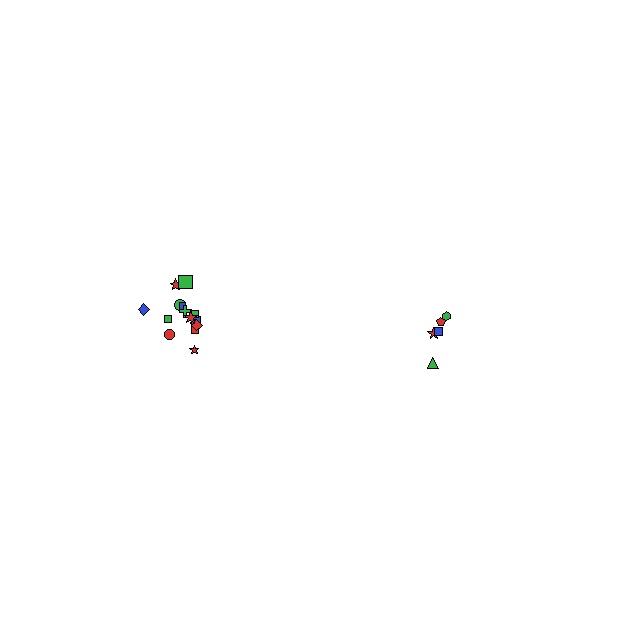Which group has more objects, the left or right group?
The left group.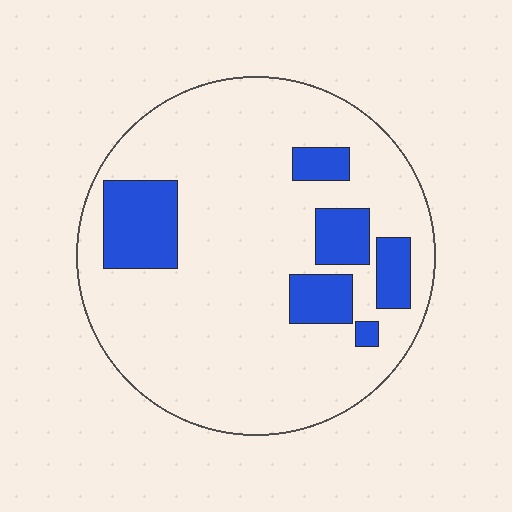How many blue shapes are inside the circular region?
6.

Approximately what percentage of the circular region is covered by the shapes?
Approximately 20%.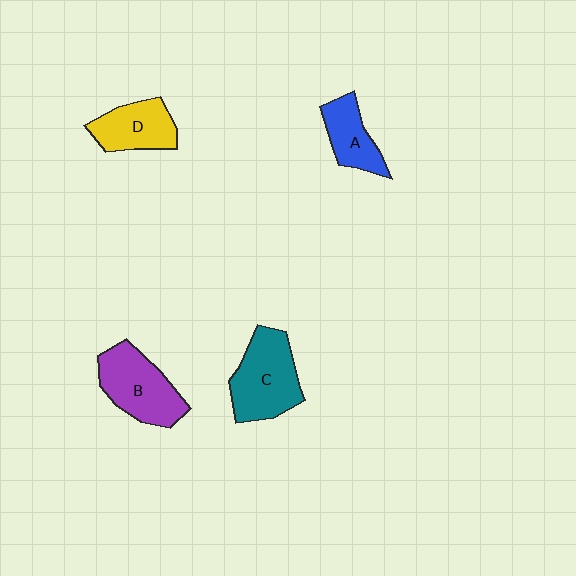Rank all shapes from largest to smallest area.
From largest to smallest: C (teal), B (purple), D (yellow), A (blue).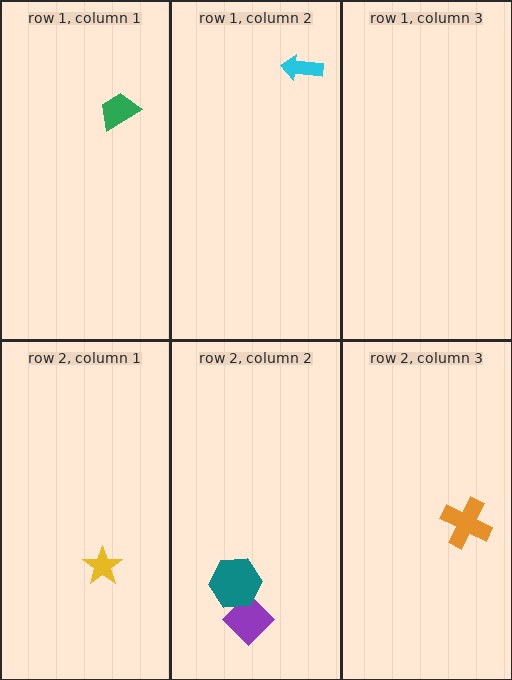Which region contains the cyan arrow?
The row 1, column 2 region.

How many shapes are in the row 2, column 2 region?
2.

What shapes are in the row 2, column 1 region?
The yellow star.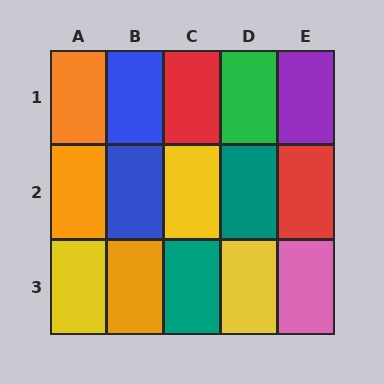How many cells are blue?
2 cells are blue.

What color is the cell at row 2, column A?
Orange.